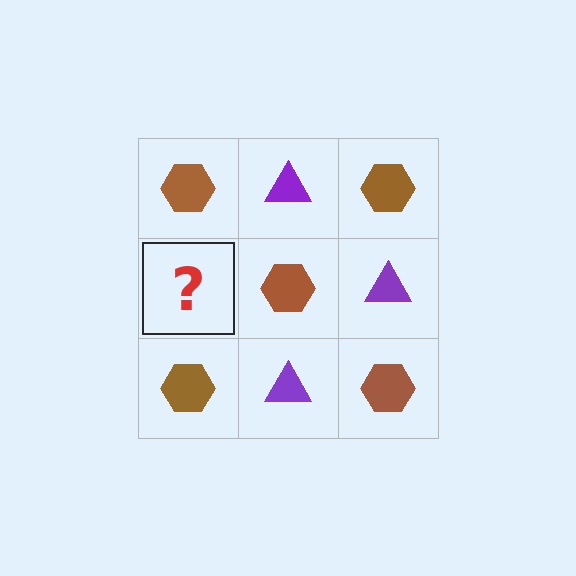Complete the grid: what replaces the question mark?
The question mark should be replaced with a purple triangle.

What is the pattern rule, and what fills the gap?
The rule is that it alternates brown hexagon and purple triangle in a checkerboard pattern. The gap should be filled with a purple triangle.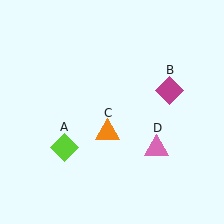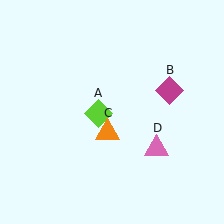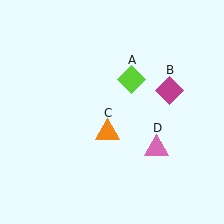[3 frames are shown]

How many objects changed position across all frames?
1 object changed position: lime diamond (object A).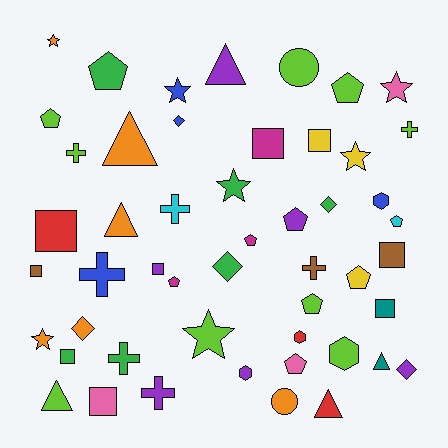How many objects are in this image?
There are 50 objects.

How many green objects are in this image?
There are 6 green objects.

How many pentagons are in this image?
There are 10 pentagons.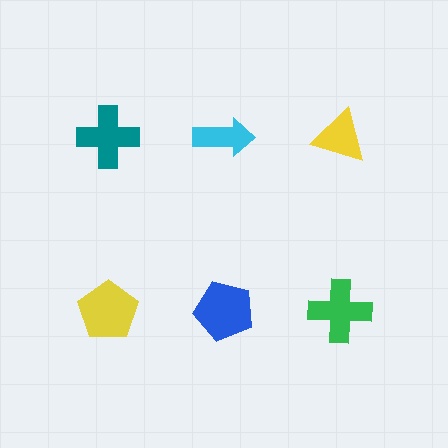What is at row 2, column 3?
A green cross.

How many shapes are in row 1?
3 shapes.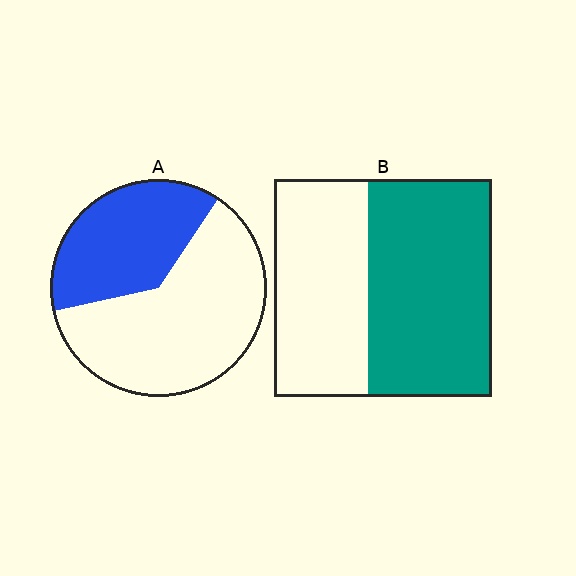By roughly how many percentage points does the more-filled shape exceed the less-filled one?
By roughly 20 percentage points (B over A).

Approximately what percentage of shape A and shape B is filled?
A is approximately 40% and B is approximately 55%.